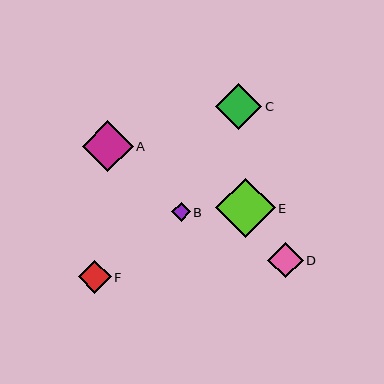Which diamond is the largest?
Diamond E is the largest with a size of approximately 59 pixels.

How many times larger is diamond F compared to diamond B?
Diamond F is approximately 1.8 times the size of diamond B.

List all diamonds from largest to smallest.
From largest to smallest: E, A, C, D, F, B.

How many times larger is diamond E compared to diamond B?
Diamond E is approximately 3.2 times the size of diamond B.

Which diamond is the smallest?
Diamond B is the smallest with a size of approximately 19 pixels.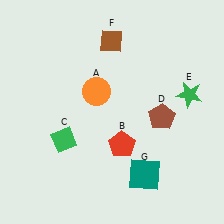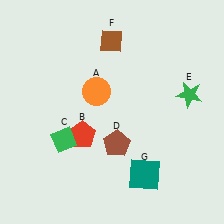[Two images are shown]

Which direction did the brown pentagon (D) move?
The brown pentagon (D) moved left.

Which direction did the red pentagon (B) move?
The red pentagon (B) moved left.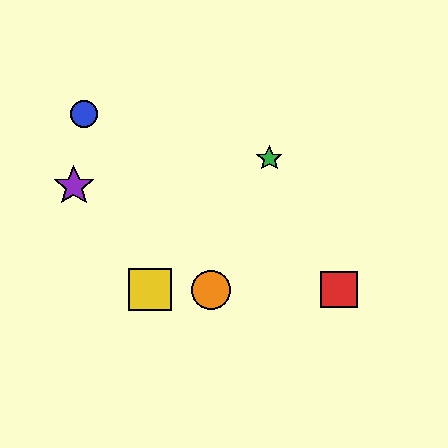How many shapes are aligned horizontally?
3 shapes (the red square, the yellow square, the orange circle) are aligned horizontally.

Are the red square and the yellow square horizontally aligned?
Yes, both are at y≈290.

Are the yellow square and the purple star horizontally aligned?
No, the yellow square is at y≈290 and the purple star is at y≈186.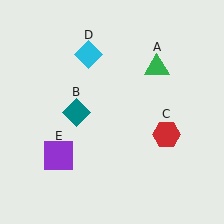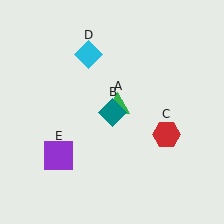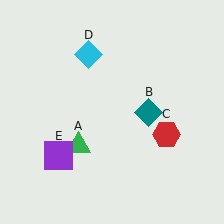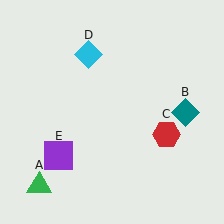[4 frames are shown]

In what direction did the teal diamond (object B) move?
The teal diamond (object B) moved right.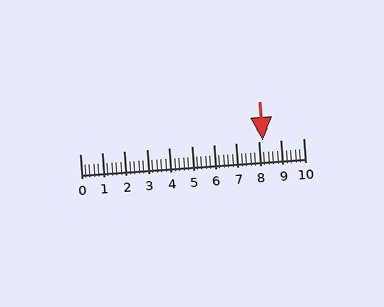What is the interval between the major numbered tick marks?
The major tick marks are spaced 1 units apart.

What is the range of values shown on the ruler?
The ruler shows values from 0 to 10.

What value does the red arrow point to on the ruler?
The red arrow points to approximately 8.2.